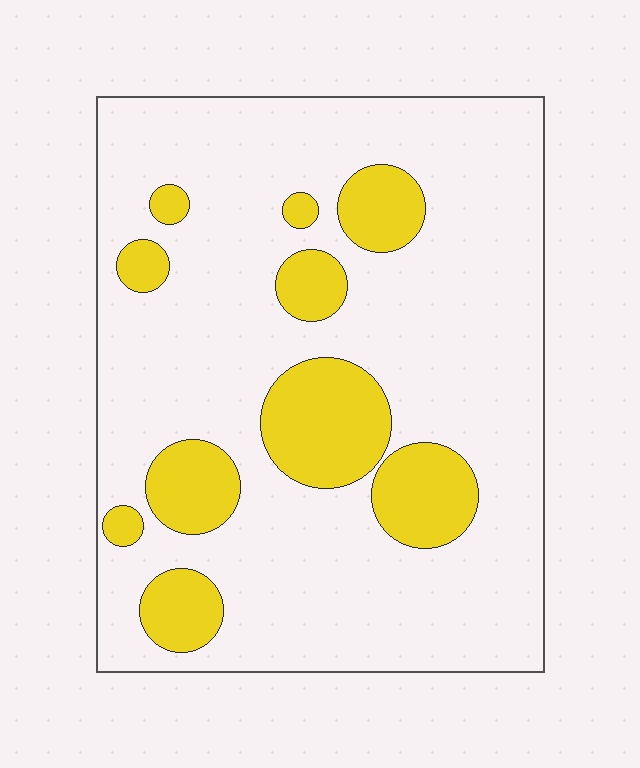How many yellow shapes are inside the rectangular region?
10.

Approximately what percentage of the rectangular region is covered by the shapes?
Approximately 20%.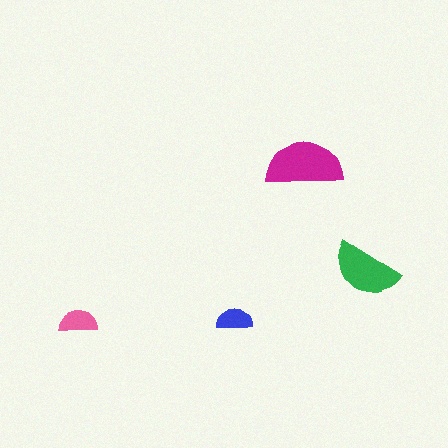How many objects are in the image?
There are 4 objects in the image.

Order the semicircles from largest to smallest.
the magenta one, the green one, the pink one, the blue one.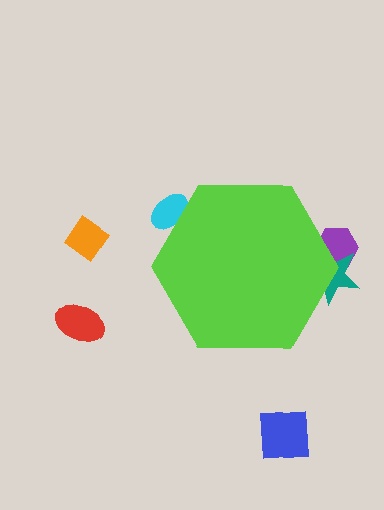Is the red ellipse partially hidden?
No, the red ellipse is fully visible.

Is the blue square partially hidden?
No, the blue square is fully visible.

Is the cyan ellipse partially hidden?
Yes, the cyan ellipse is partially hidden behind the lime hexagon.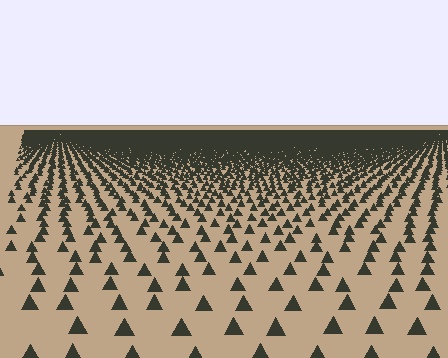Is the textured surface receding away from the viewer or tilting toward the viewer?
The surface is receding away from the viewer. Texture elements get smaller and denser toward the top.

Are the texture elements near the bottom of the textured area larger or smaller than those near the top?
Larger. Near the bottom, elements are closer to the viewer and appear at a bigger on-screen size.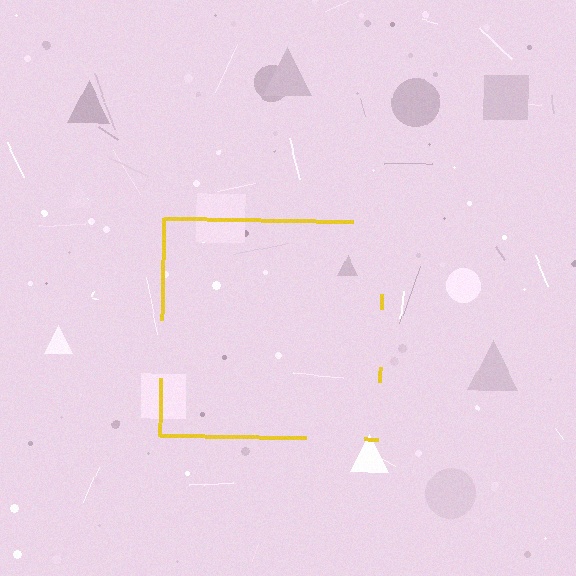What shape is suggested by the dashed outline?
The dashed outline suggests a square.